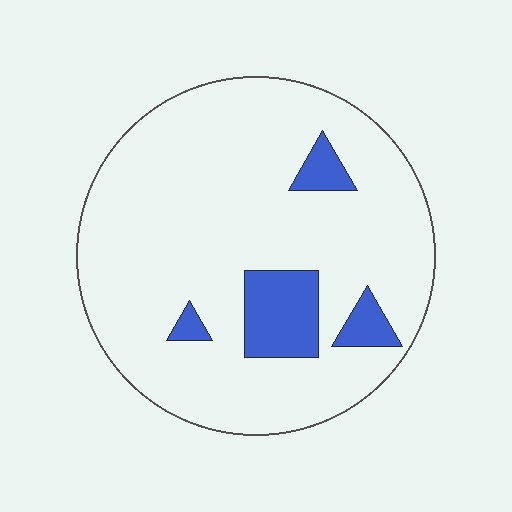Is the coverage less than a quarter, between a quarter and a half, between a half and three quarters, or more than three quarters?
Less than a quarter.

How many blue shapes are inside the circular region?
4.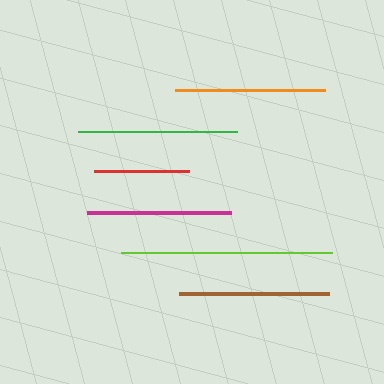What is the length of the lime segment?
The lime segment is approximately 211 pixels long.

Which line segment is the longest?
The lime line is the longest at approximately 211 pixels.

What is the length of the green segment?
The green segment is approximately 159 pixels long.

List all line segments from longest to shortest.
From longest to shortest: lime, green, brown, orange, magenta, red.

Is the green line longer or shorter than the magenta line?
The green line is longer than the magenta line.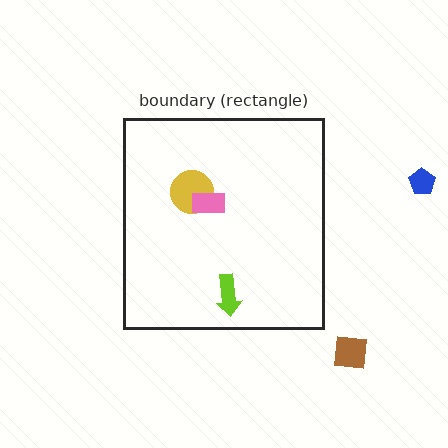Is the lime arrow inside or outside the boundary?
Inside.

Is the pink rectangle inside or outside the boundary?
Inside.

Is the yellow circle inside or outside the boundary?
Inside.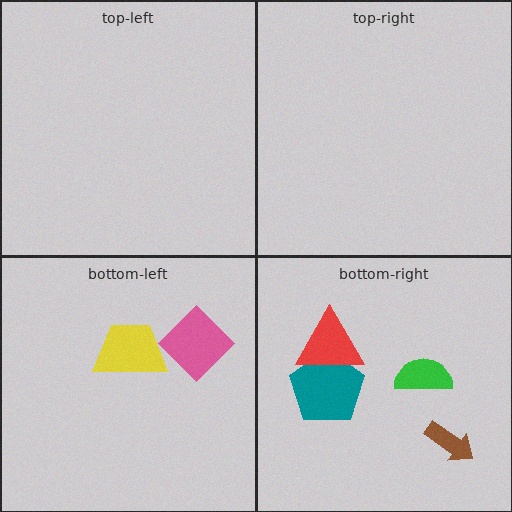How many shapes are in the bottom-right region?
4.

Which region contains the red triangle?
The bottom-right region.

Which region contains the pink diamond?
The bottom-left region.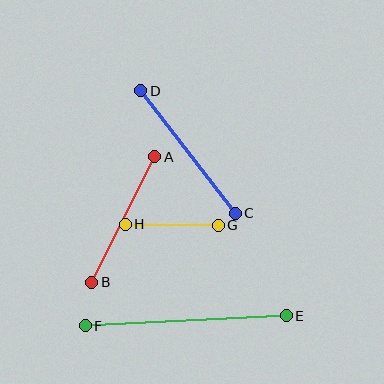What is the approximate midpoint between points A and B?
The midpoint is at approximately (123, 219) pixels.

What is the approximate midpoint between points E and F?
The midpoint is at approximately (186, 321) pixels.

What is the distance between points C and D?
The distance is approximately 155 pixels.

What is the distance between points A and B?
The distance is approximately 141 pixels.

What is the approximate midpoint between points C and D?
The midpoint is at approximately (188, 152) pixels.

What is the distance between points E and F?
The distance is approximately 202 pixels.